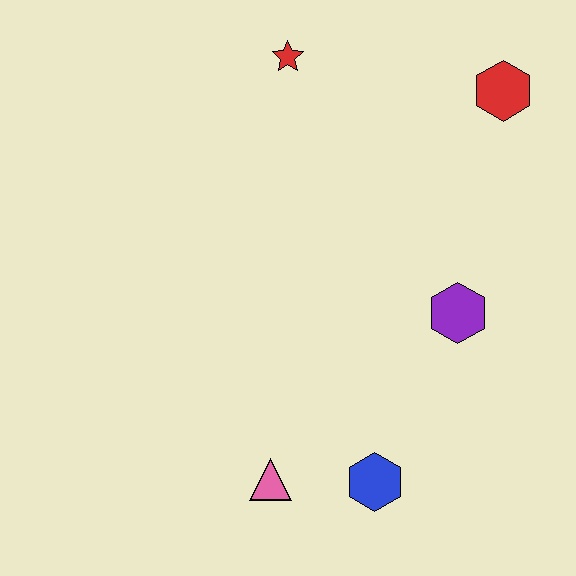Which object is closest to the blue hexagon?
The pink triangle is closest to the blue hexagon.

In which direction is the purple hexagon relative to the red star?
The purple hexagon is below the red star.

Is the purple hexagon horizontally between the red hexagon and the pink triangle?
Yes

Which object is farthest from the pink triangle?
The red hexagon is farthest from the pink triangle.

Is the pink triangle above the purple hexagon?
No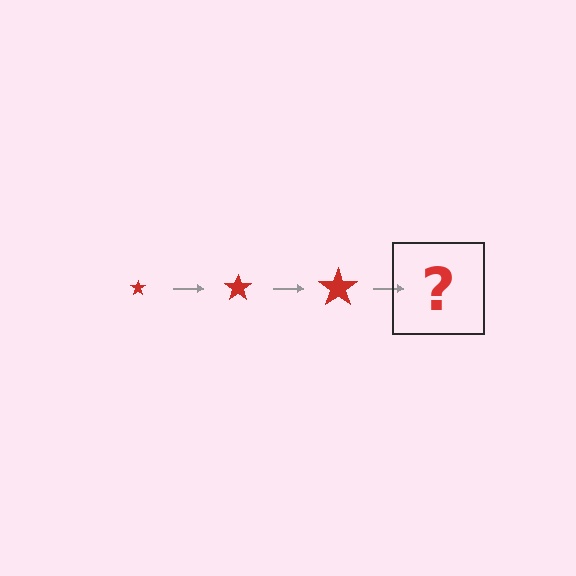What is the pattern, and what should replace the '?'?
The pattern is that the star gets progressively larger each step. The '?' should be a red star, larger than the previous one.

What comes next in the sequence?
The next element should be a red star, larger than the previous one.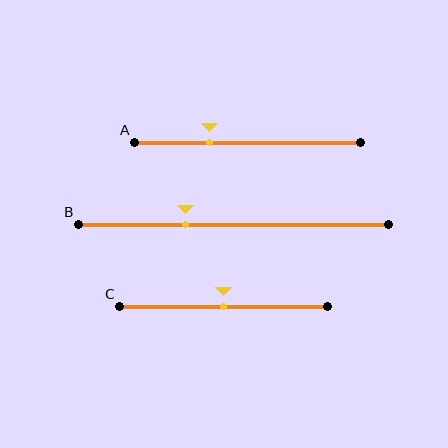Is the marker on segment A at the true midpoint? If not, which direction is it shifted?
No, the marker on segment A is shifted to the left by about 17% of the segment length.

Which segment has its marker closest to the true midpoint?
Segment C has its marker closest to the true midpoint.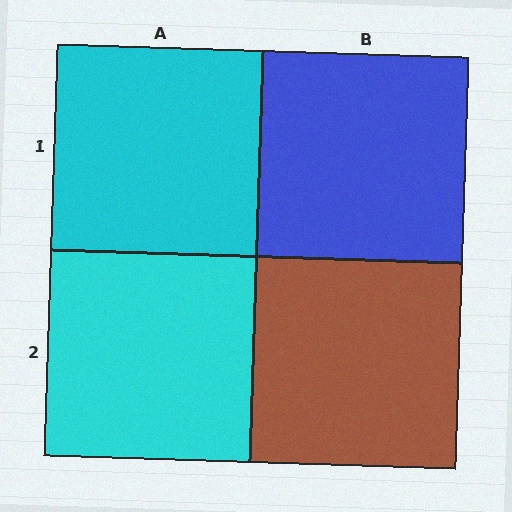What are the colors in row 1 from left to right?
Cyan, blue.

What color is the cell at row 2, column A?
Cyan.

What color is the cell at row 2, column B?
Brown.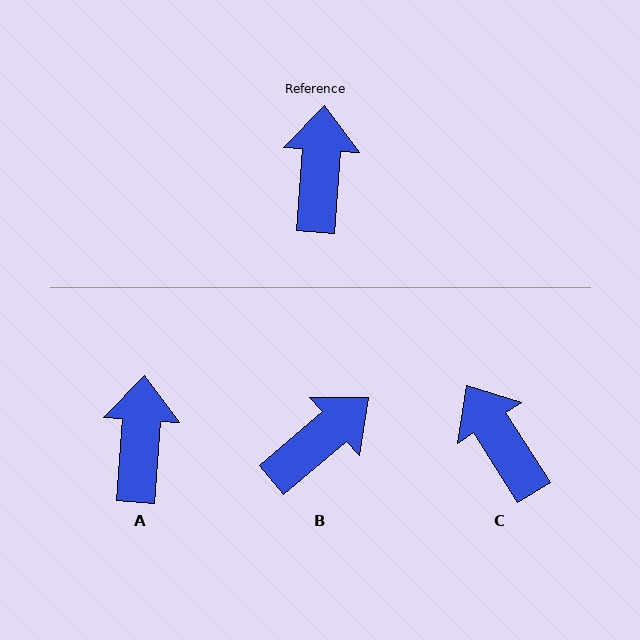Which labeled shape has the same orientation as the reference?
A.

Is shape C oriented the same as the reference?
No, it is off by about 37 degrees.